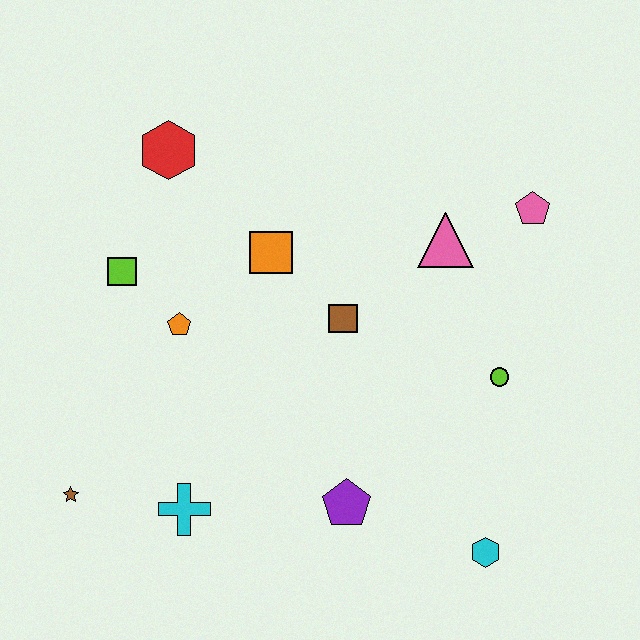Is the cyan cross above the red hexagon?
No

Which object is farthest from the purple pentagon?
The red hexagon is farthest from the purple pentagon.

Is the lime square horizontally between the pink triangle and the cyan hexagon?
No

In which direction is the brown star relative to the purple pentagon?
The brown star is to the left of the purple pentagon.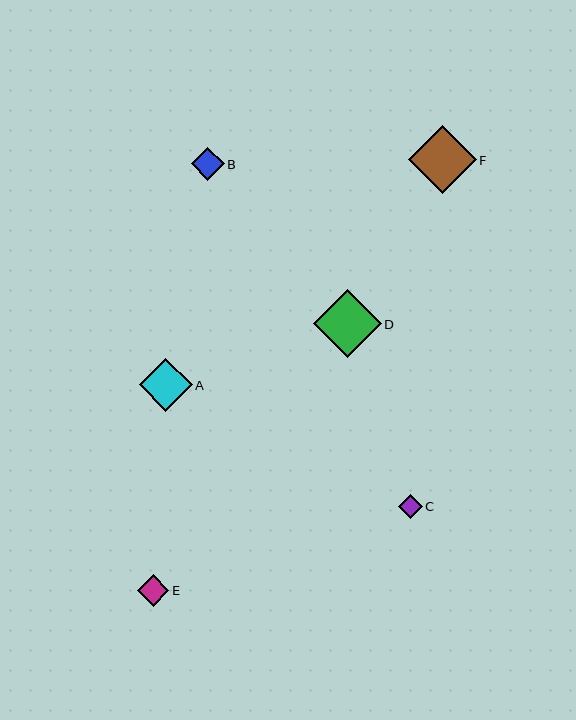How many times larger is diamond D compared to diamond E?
Diamond D is approximately 2.2 times the size of diamond E.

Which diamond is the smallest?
Diamond C is the smallest with a size of approximately 24 pixels.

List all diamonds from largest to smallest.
From largest to smallest: D, F, A, B, E, C.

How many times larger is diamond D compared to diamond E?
Diamond D is approximately 2.2 times the size of diamond E.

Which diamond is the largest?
Diamond D is the largest with a size of approximately 68 pixels.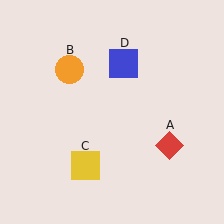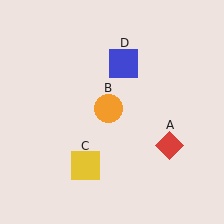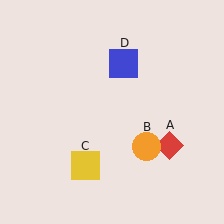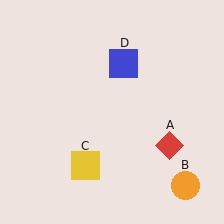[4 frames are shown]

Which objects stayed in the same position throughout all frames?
Red diamond (object A) and yellow square (object C) and blue square (object D) remained stationary.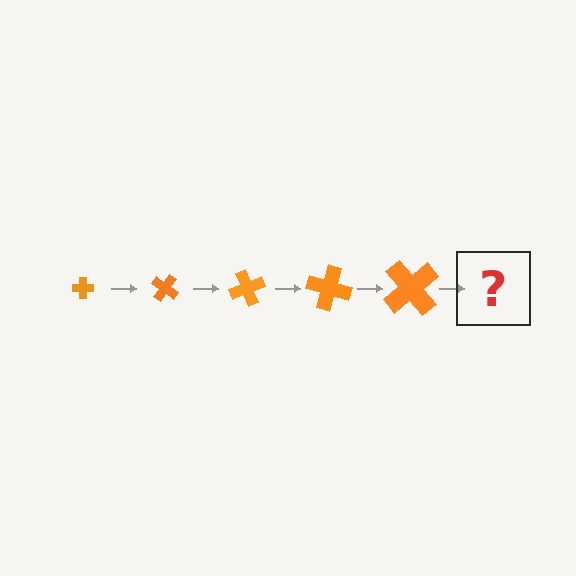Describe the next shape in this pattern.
It should be a cross, larger than the previous one and rotated 175 degrees from the start.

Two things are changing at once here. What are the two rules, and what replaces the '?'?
The two rules are that the cross grows larger each step and it rotates 35 degrees each step. The '?' should be a cross, larger than the previous one and rotated 175 degrees from the start.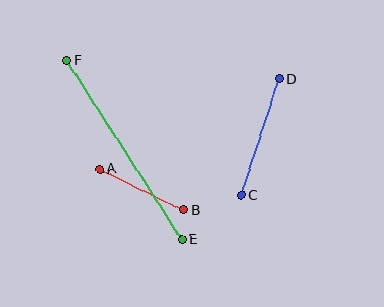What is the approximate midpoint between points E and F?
The midpoint is at approximately (124, 150) pixels.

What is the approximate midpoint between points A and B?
The midpoint is at approximately (142, 190) pixels.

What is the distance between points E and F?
The distance is approximately 213 pixels.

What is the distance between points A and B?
The distance is approximately 93 pixels.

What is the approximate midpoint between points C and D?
The midpoint is at approximately (260, 137) pixels.